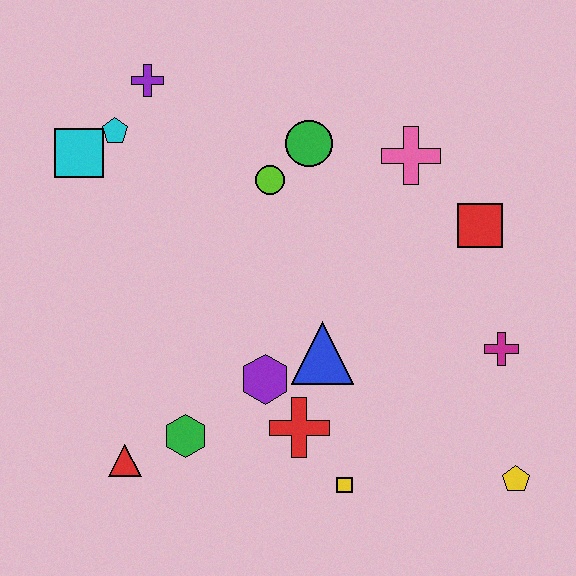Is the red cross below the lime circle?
Yes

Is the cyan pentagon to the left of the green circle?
Yes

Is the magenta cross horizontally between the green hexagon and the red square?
No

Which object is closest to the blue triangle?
The purple hexagon is closest to the blue triangle.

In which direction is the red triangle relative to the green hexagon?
The red triangle is to the left of the green hexagon.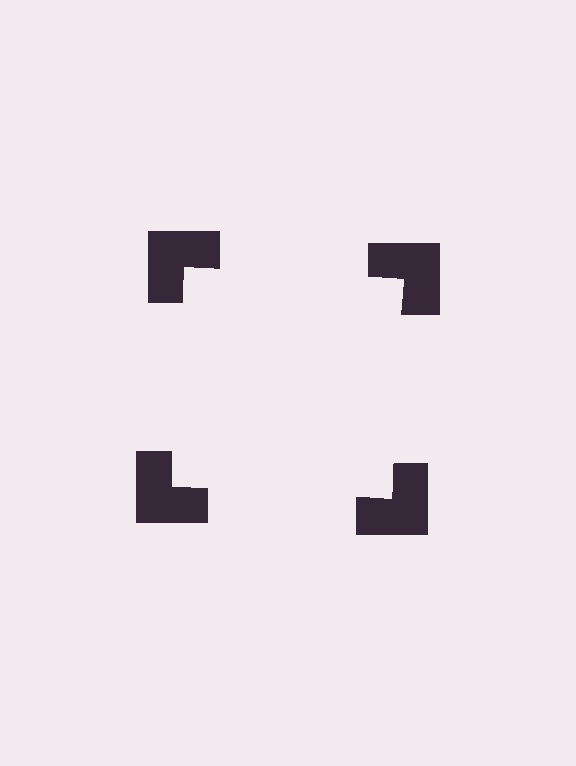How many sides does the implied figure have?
4 sides.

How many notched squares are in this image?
There are 4 — one at each vertex of the illusory square.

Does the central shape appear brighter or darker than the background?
It typically appears slightly brighter than the background, even though no actual brightness change is drawn.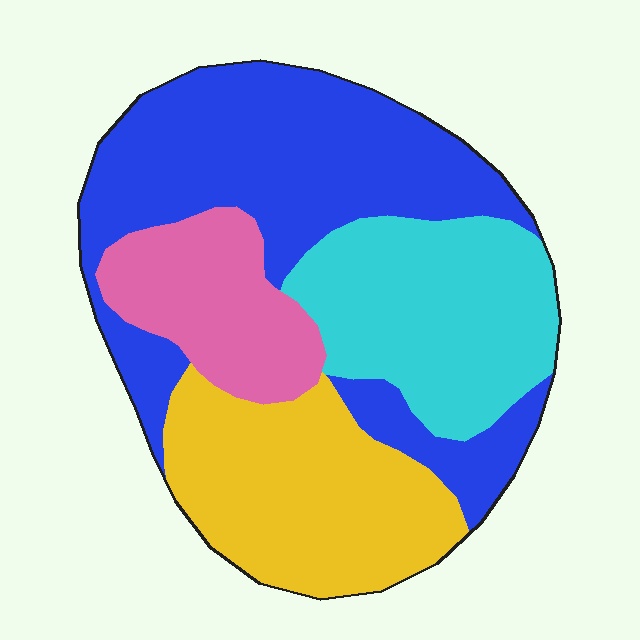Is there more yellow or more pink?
Yellow.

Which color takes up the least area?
Pink, at roughly 15%.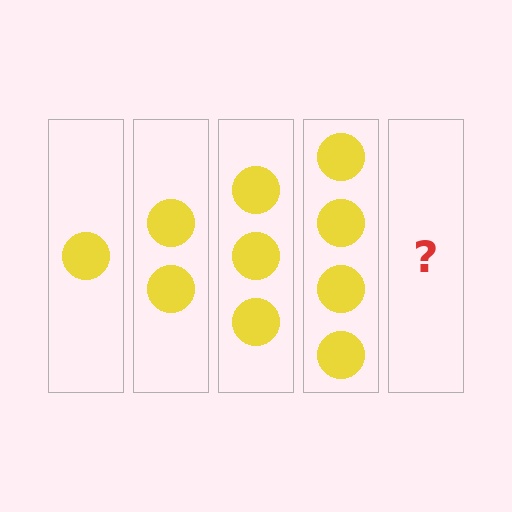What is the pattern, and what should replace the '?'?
The pattern is that each step adds one more circle. The '?' should be 5 circles.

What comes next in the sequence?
The next element should be 5 circles.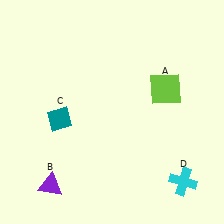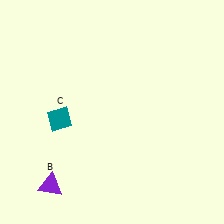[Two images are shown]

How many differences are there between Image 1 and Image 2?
There are 2 differences between the two images.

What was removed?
The cyan cross (D), the lime square (A) were removed in Image 2.